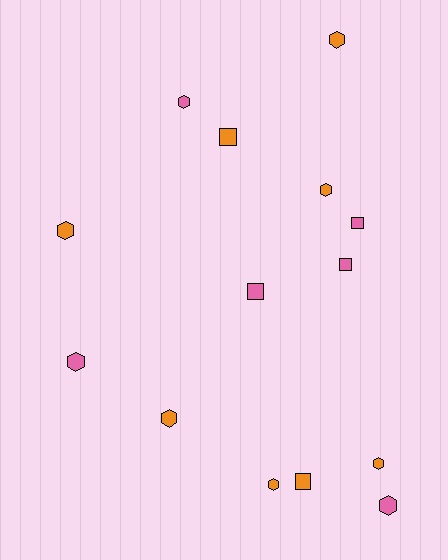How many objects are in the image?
There are 14 objects.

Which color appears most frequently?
Orange, with 8 objects.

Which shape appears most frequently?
Hexagon, with 9 objects.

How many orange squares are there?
There are 2 orange squares.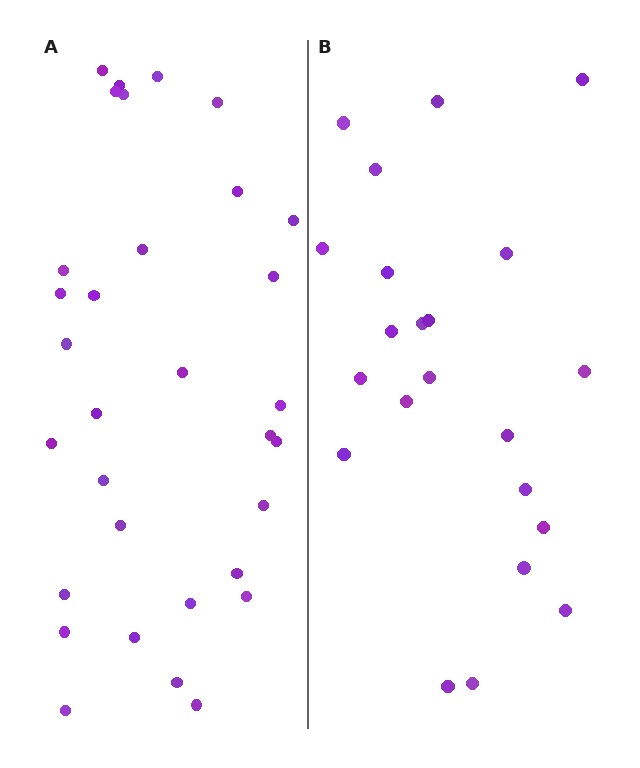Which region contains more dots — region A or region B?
Region A (the left region) has more dots.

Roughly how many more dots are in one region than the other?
Region A has roughly 10 or so more dots than region B.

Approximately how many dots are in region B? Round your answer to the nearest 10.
About 20 dots. (The exact count is 22, which rounds to 20.)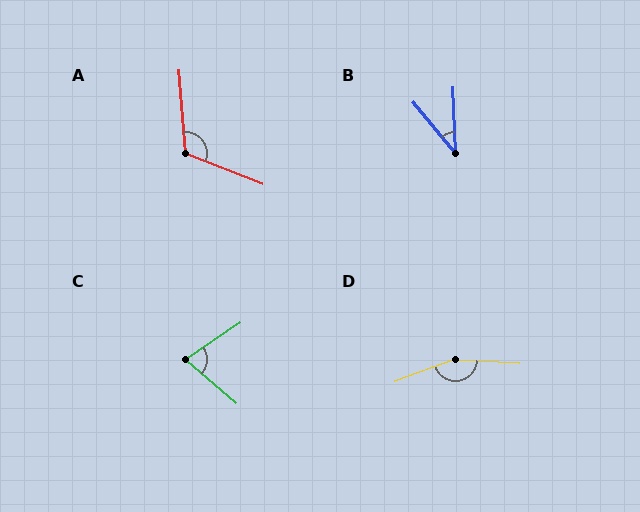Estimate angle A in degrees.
Approximately 116 degrees.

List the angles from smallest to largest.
B (38°), C (75°), A (116°), D (157°).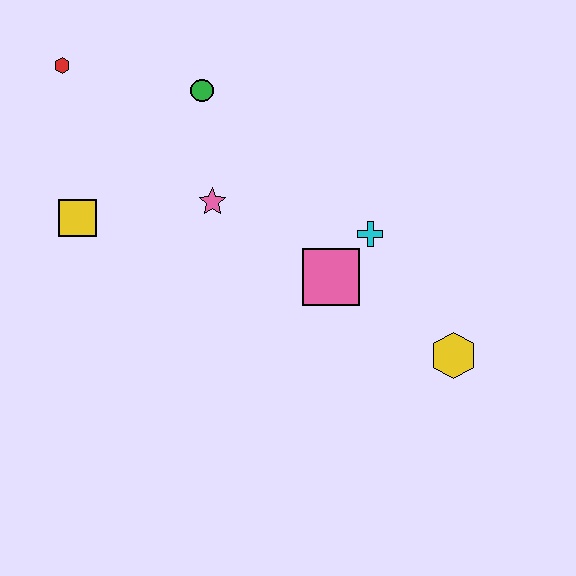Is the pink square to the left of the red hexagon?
No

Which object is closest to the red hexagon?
The green circle is closest to the red hexagon.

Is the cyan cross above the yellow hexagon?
Yes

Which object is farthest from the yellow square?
The yellow hexagon is farthest from the yellow square.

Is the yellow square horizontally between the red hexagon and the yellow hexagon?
Yes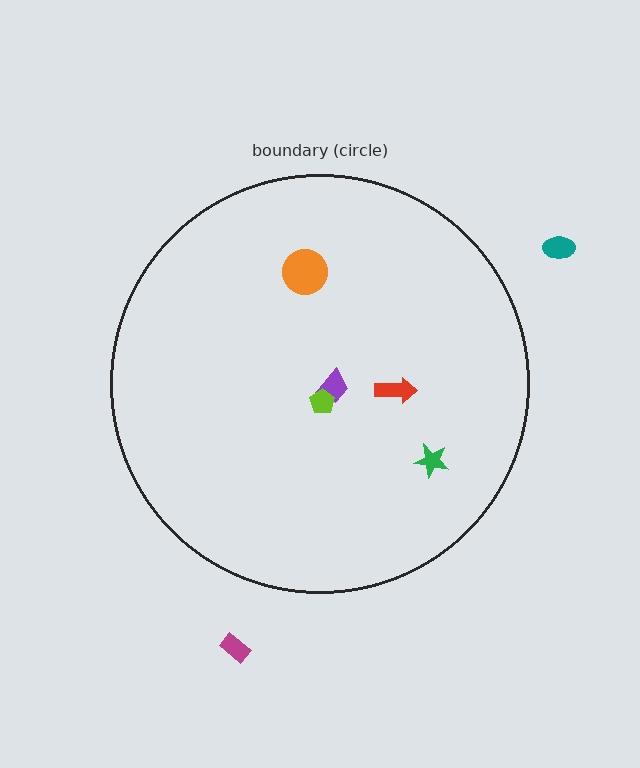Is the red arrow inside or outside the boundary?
Inside.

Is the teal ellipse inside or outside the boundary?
Outside.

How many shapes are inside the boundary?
5 inside, 2 outside.